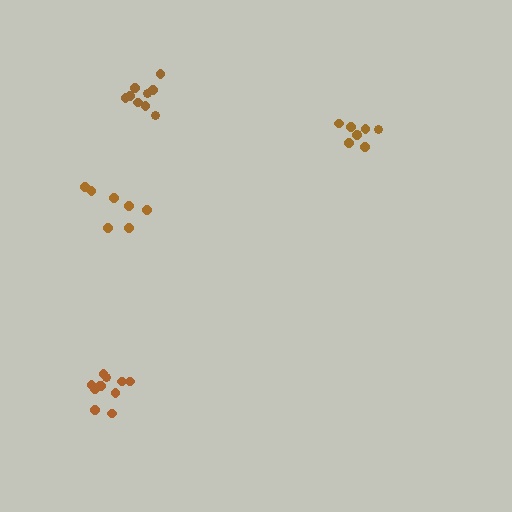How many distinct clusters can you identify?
There are 4 distinct clusters.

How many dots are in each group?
Group 1: 8 dots, Group 2: 9 dots, Group 3: 7 dots, Group 4: 11 dots (35 total).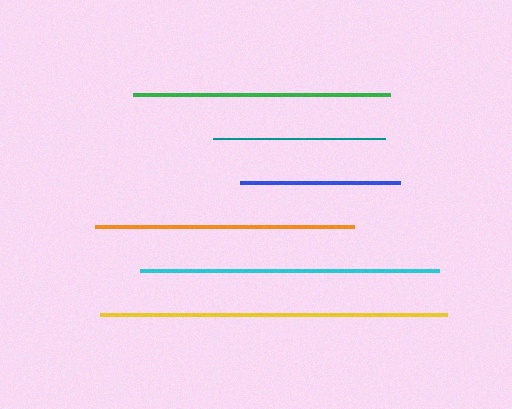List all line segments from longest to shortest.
From longest to shortest: yellow, cyan, orange, green, teal, blue.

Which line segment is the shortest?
The blue line is the shortest at approximately 160 pixels.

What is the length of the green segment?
The green segment is approximately 257 pixels long.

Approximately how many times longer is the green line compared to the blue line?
The green line is approximately 1.6 times the length of the blue line.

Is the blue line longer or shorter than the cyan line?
The cyan line is longer than the blue line.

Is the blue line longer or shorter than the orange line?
The orange line is longer than the blue line.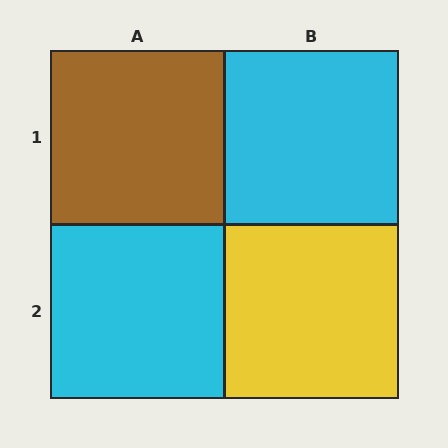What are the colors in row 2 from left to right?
Cyan, yellow.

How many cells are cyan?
2 cells are cyan.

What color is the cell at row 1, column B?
Cyan.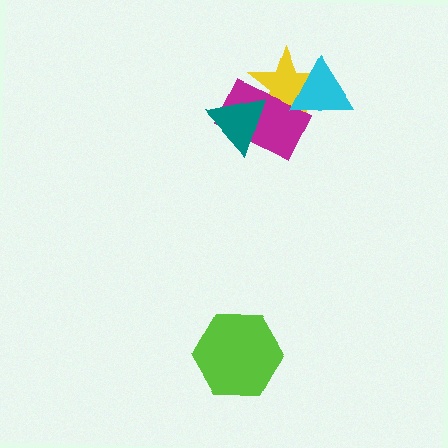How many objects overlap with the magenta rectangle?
3 objects overlap with the magenta rectangle.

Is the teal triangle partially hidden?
No, no other shape covers it.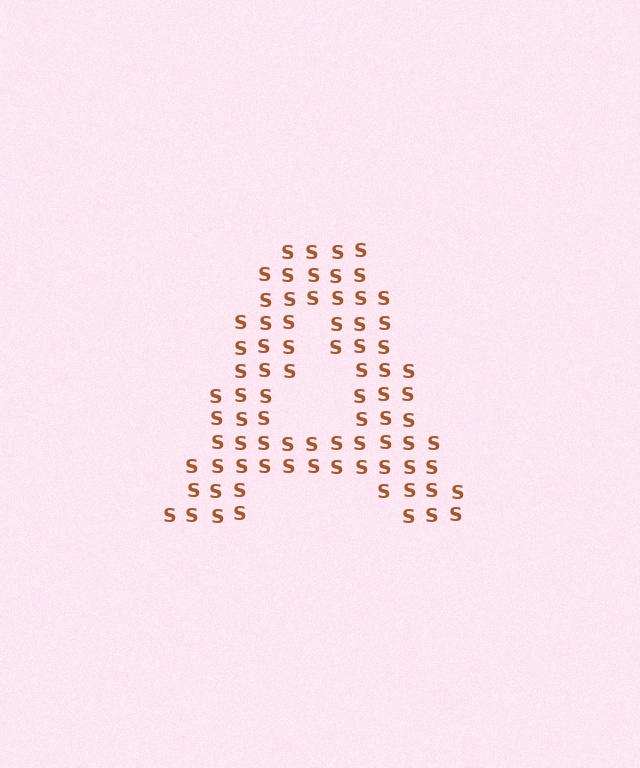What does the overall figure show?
The overall figure shows the letter A.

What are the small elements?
The small elements are letter S's.